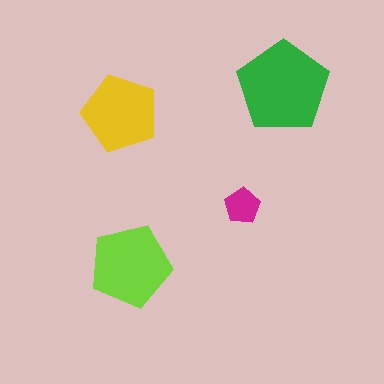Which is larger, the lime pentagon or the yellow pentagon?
The lime one.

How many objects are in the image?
There are 4 objects in the image.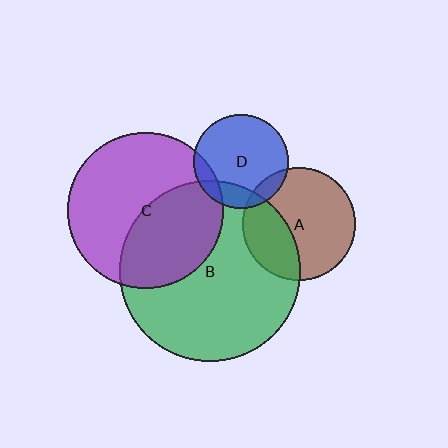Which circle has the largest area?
Circle B (green).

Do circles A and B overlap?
Yes.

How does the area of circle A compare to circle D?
Approximately 1.4 times.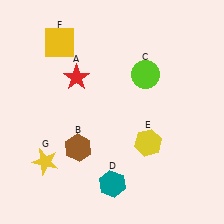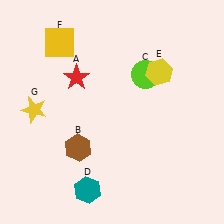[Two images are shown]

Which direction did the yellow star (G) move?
The yellow star (G) moved up.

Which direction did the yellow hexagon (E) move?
The yellow hexagon (E) moved up.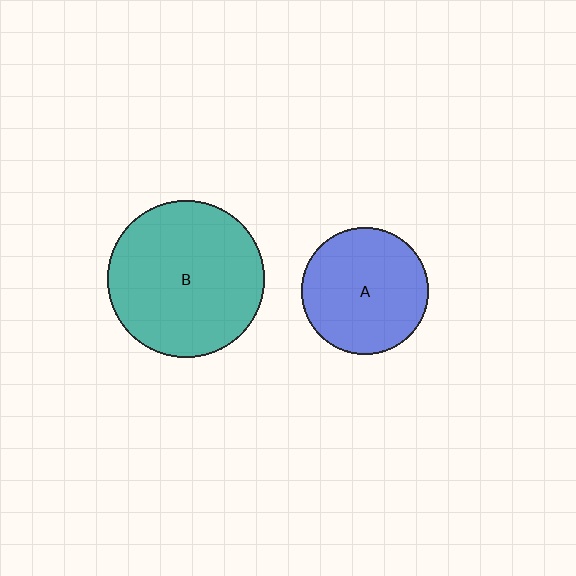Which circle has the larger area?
Circle B (teal).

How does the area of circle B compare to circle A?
Approximately 1.5 times.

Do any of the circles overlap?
No, none of the circles overlap.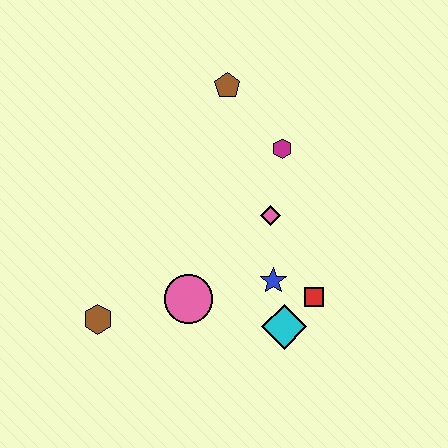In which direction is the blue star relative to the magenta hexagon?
The blue star is below the magenta hexagon.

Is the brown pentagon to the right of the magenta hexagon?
No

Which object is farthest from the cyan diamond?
The brown pentagon is farthest from the cyan diamond.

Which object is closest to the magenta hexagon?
The pink diamond is closest to the magenta hexagon.